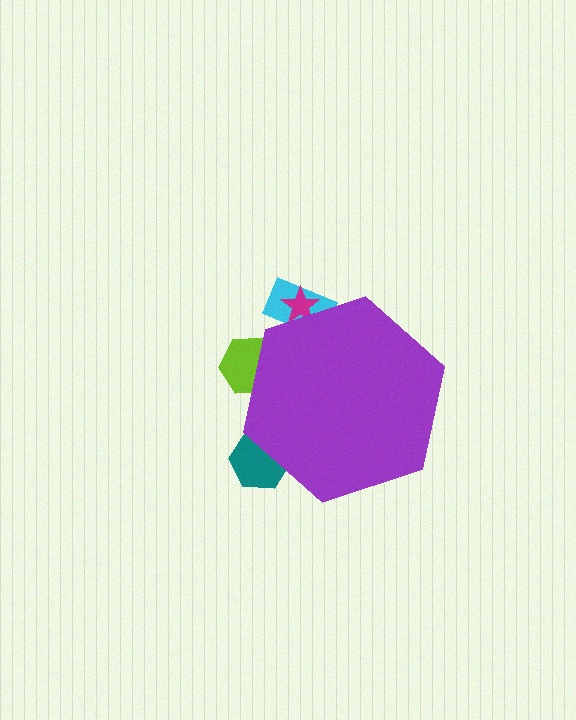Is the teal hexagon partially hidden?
Yes, the teal hexagon is partially hidden behind the purple hexagon.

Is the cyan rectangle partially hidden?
Yes, the cyan rectangle is partially hidden behind the purple hexagon.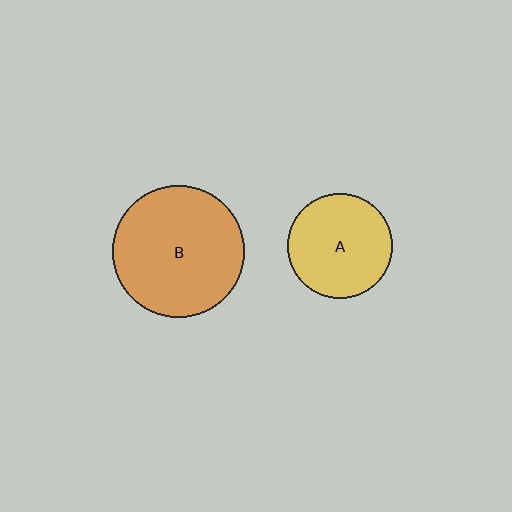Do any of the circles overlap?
No, none of the circles overlap.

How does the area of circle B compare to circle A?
Approximately 1.6 times.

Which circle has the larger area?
Circle B (orange).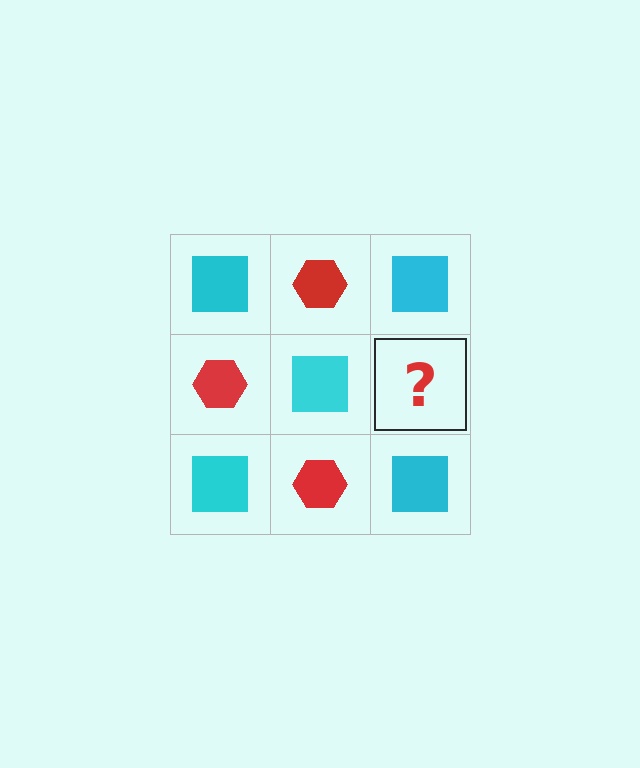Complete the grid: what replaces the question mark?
The question mark should be replaced with a red hexagon.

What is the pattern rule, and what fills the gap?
The rule is that it alternates cyan square and red hexagon in a checkerboard pattern. The gap should be filled with a red hexagon.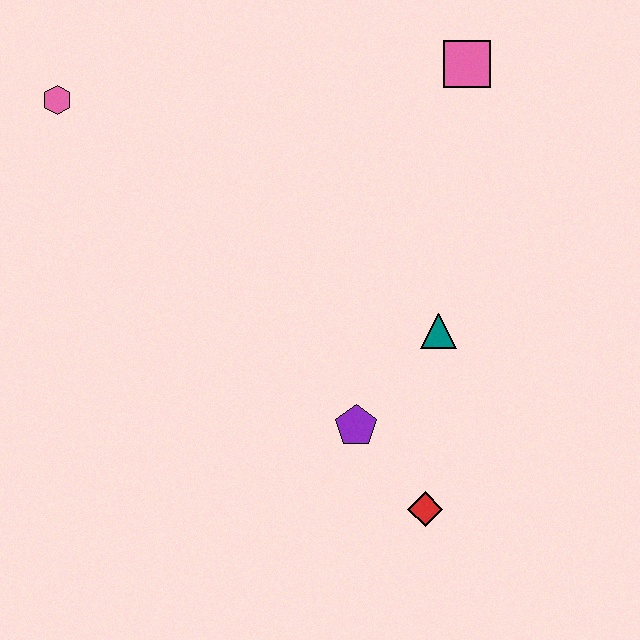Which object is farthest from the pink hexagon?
The red diamond is farthest from the pink hexagon.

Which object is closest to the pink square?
The teal triangle is closest to the pink square.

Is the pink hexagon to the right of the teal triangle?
No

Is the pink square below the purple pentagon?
No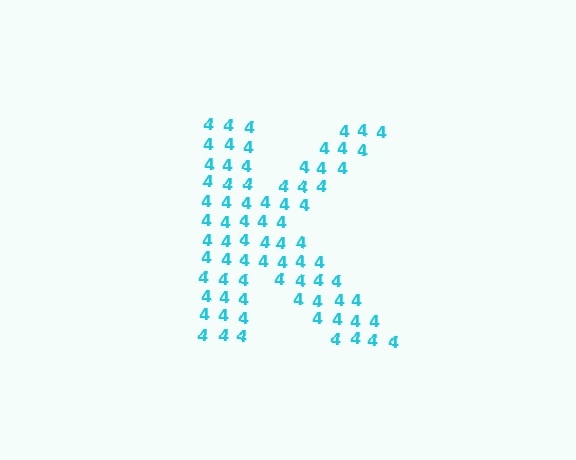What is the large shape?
The large shape is the letter K.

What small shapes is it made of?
It is made of small digit 4's.